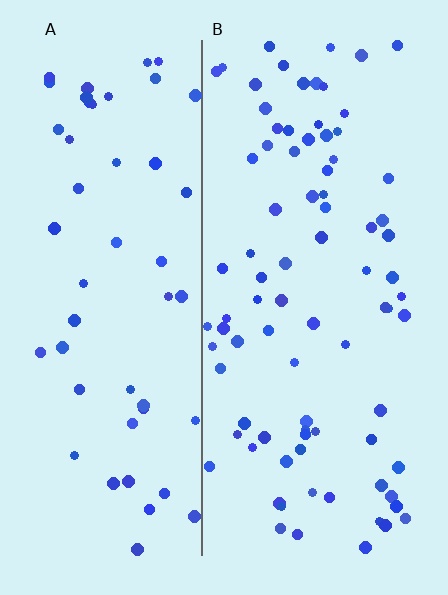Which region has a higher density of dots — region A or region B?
B (the right).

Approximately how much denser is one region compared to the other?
Approximately 1.6× — region B over region A.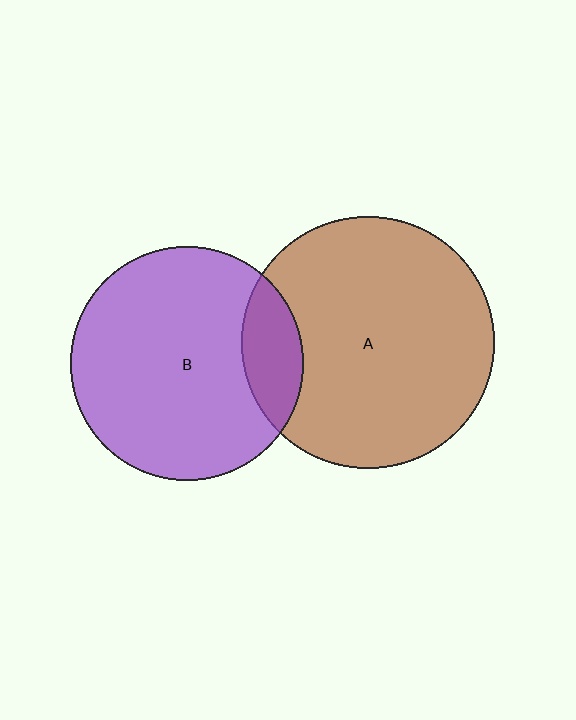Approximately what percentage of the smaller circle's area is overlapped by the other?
Approximately 15%.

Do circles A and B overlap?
Yes.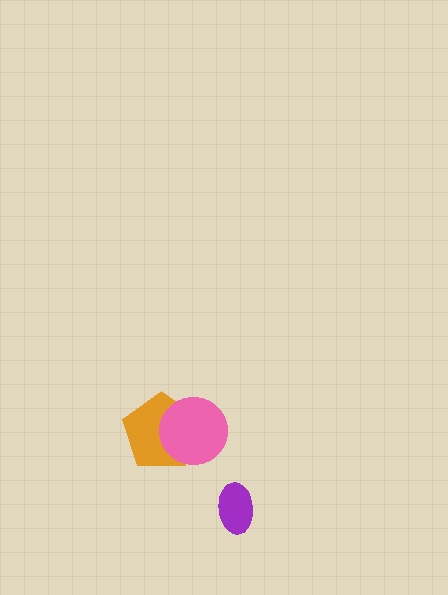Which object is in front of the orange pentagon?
The pink circle is in front of the orange pentagon.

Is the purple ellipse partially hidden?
No, no other shape covers it.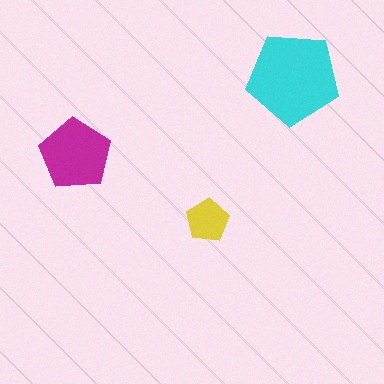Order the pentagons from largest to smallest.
the cyan one, the magenta one, the yellow one.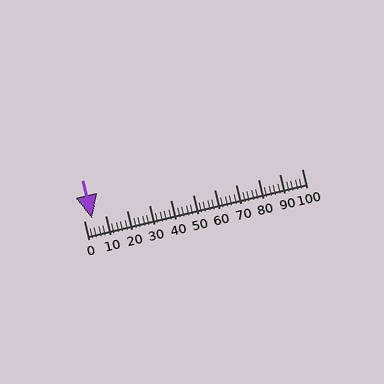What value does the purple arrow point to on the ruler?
The purple arrow points to approximately 4.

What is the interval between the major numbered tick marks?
The major tick marks are spaced 10 units apart.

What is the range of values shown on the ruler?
The ruler shows values from 0 to 100.